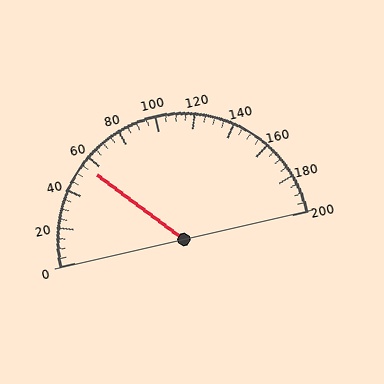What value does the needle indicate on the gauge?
The needle indicates approximately 55.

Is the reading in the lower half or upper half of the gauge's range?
The reading is in the lower half of the range (0 to 200).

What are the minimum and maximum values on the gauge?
The gauge ranges from 0 to 200.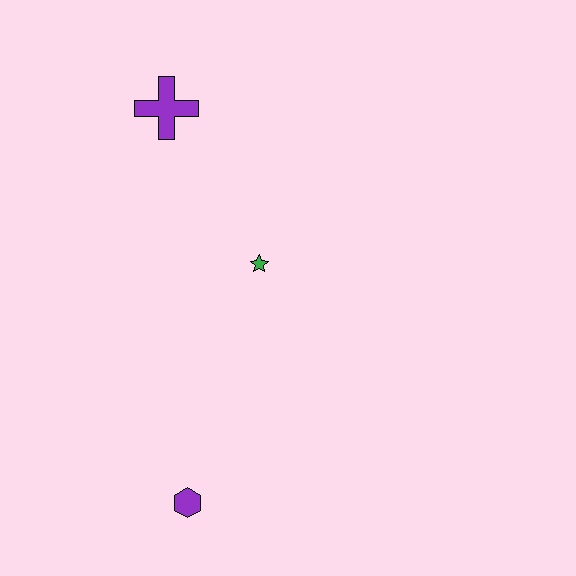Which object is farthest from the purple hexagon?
The purple cross is farthest from the purple hexagon.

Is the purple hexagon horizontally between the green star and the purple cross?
Yes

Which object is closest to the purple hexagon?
The green star is closest to the purple hexagon.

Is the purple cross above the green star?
Yes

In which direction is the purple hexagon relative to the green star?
The purple hexagon is below the green star.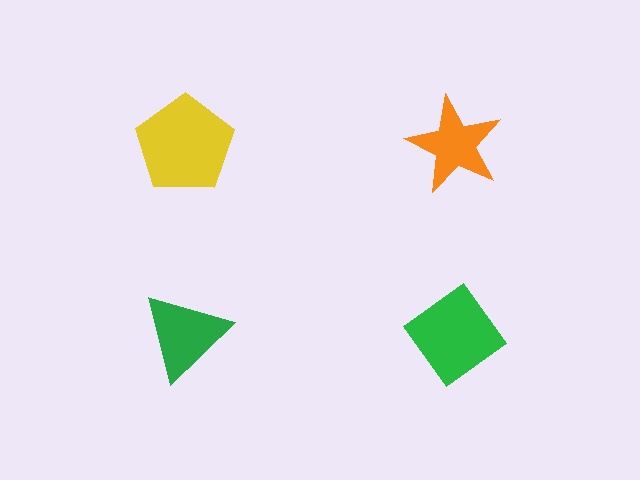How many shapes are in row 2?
2 shapes.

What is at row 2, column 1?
A green triangle.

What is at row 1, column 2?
An orange star.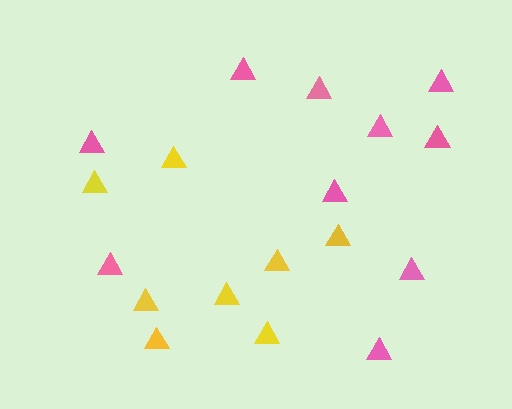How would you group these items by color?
There are 2 groups: one group of pink triangles (10) and one group of yellow triangles (8).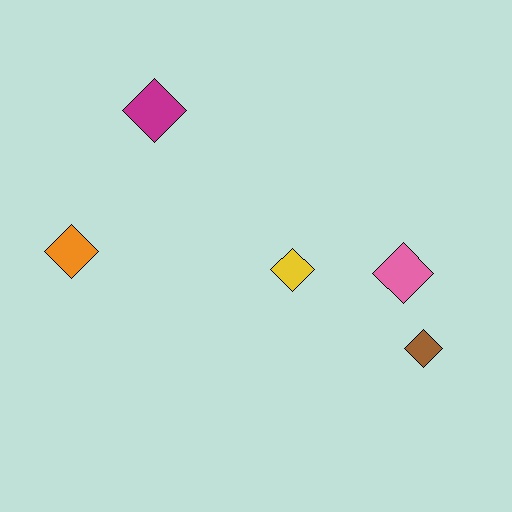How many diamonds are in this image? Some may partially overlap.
There are 5 diamonds.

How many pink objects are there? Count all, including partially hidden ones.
There is 1 pink object.